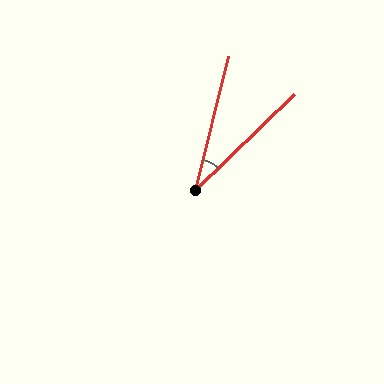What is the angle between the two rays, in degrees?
Approximately 32 degrees.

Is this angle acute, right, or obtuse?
It is acute.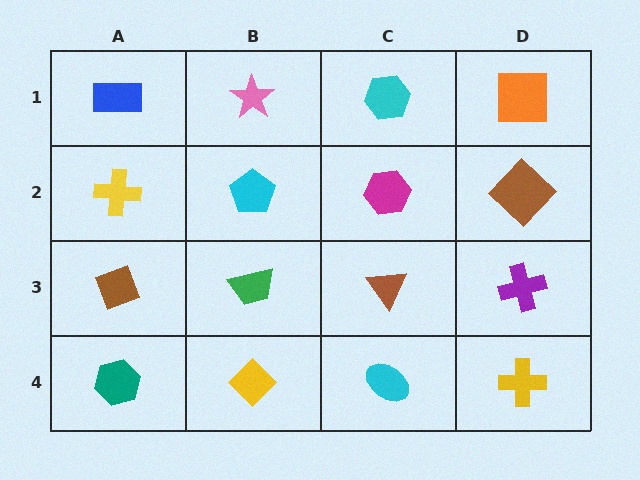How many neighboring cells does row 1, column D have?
2.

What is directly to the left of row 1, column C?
A pink star.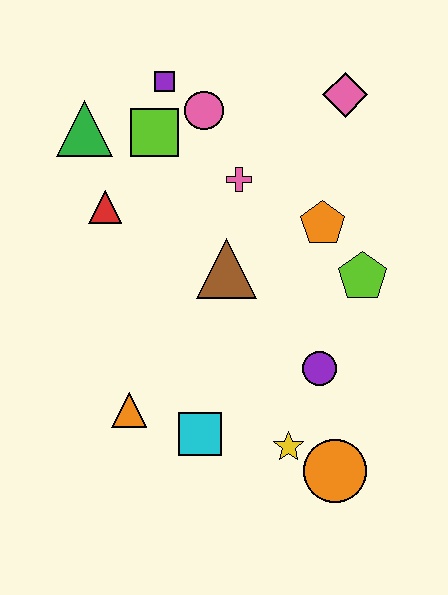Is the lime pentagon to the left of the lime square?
No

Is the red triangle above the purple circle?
Yes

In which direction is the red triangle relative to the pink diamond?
The red triangle is to the left of the pink diamond.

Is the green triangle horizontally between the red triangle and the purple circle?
No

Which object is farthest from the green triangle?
The orange circle is farthest from the green triangle.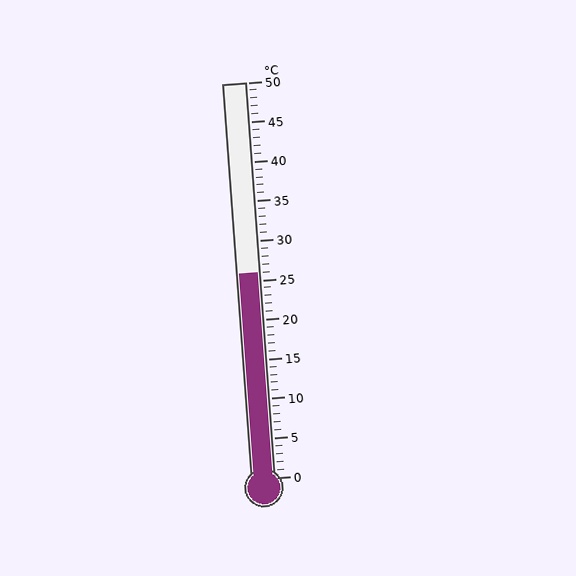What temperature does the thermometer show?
The thermometer shows approximately 26°C.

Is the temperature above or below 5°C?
The temperature is above 5°C.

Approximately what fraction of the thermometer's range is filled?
The thermometer is filled to approximately 50% of its range.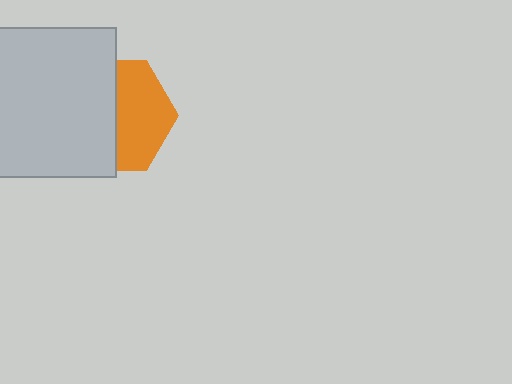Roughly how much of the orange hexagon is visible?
About half of it is visible (roughly 47%).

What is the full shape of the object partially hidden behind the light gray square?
The partially hidden object is an orange hexagon.